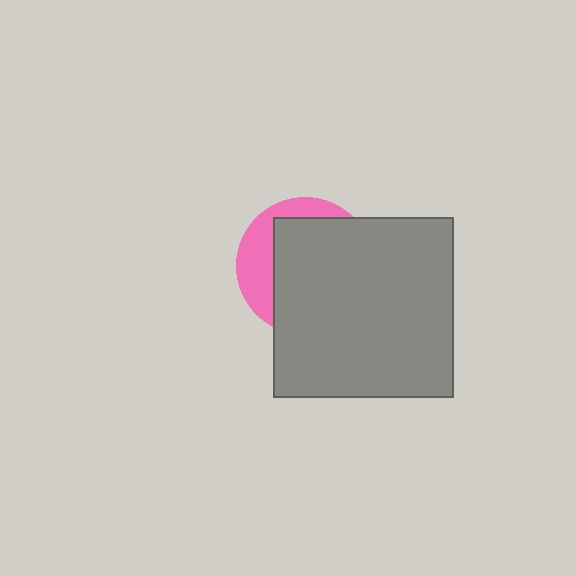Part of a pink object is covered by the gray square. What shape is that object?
It is a circle.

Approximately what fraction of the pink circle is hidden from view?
Roughly 70% of the pink circle is hidden behind the gray square.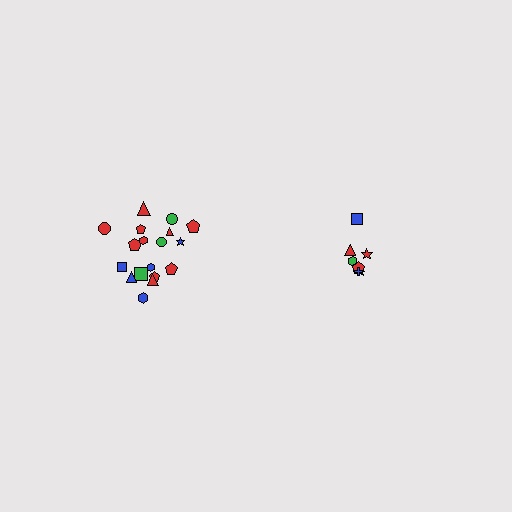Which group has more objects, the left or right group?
The left group.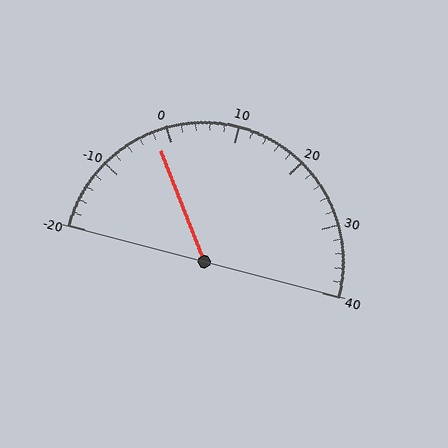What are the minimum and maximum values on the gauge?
The gauge ranges from -20 to 40.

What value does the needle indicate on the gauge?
The needle indicates approximately -2.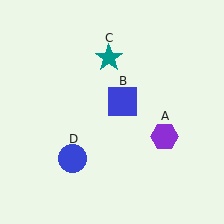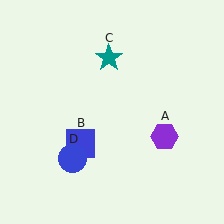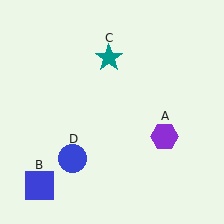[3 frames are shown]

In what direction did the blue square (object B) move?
The blue square (object B) moved down and to the left.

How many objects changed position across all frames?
1 object changed position: blue square (object B).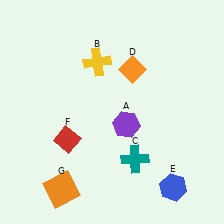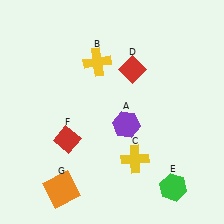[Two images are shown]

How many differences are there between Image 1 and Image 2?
There are 3 differences between the two images.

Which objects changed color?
C changed from teal to yellow. D changed from orange to red. E changed from blue to green.